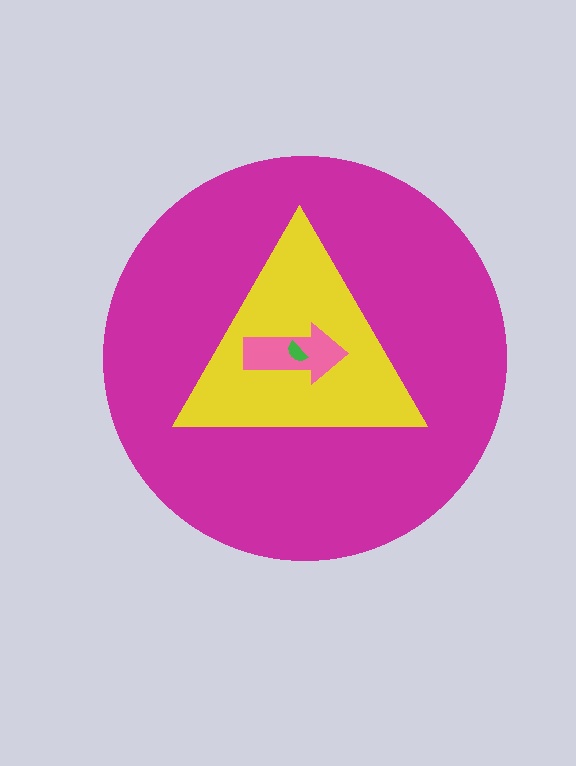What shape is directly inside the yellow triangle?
The pink arrow.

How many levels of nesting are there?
4.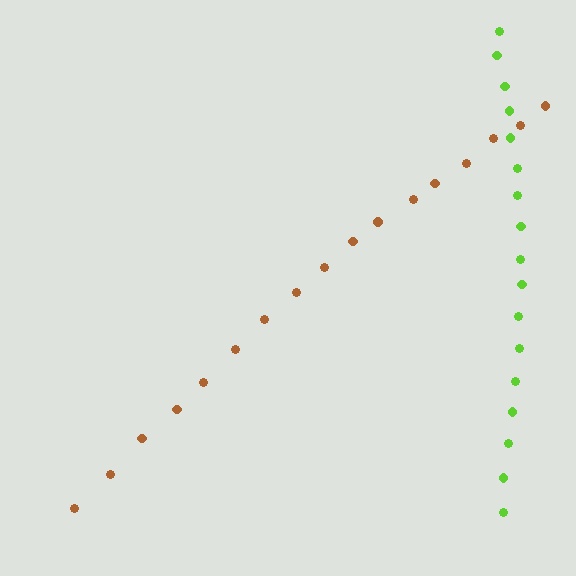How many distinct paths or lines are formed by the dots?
There are 2 distinct paths.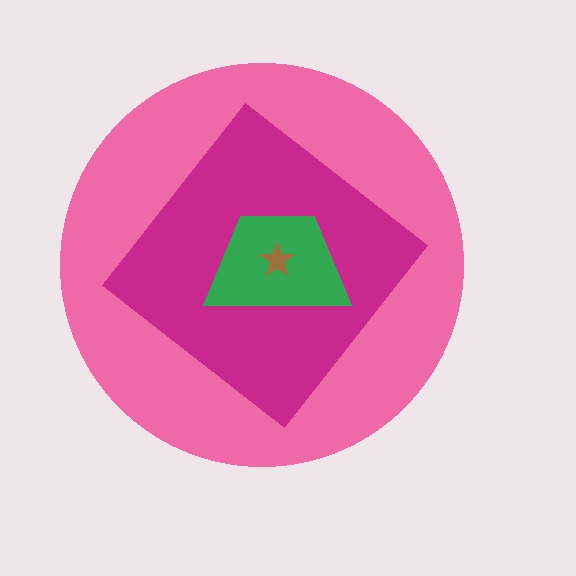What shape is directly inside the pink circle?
The magenta diamond.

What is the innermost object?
The brown star.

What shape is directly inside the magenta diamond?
The green trapezoid.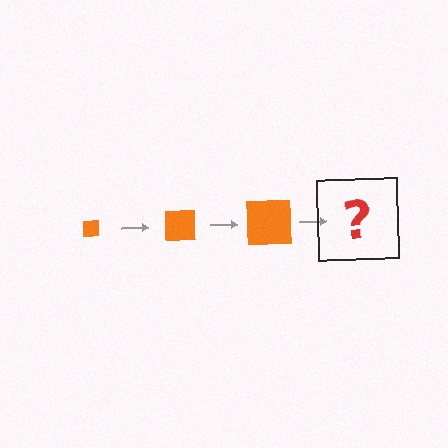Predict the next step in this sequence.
The next step is an orange square, larger than the previous one.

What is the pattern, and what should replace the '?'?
The pattern is that the square gets progressively larger each step. The '?' should be an orange square, larger than the previous one.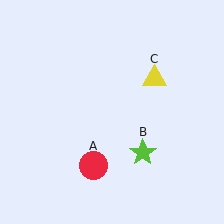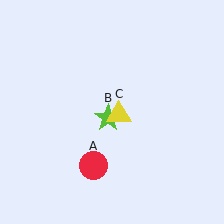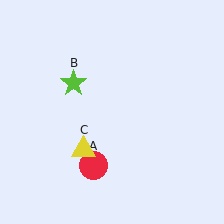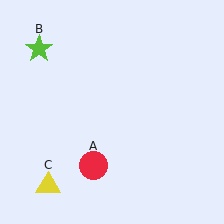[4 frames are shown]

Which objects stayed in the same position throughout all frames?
Red circle (object A) remained stationary.